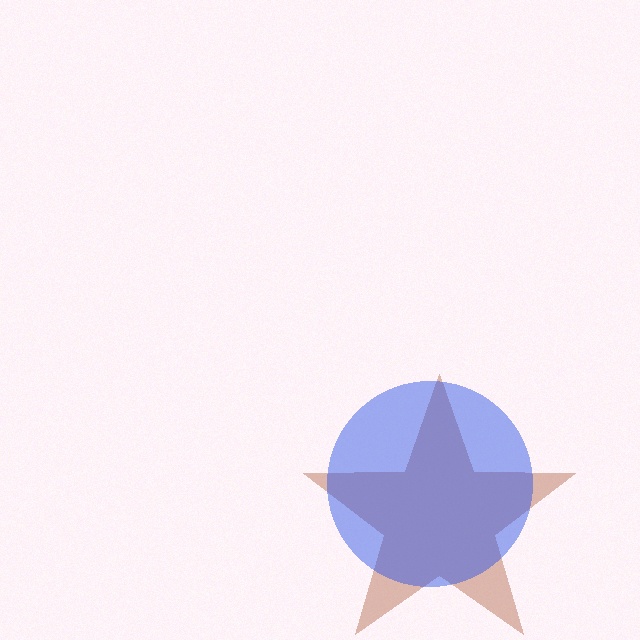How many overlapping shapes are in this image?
There are 2 overlapping shapes in the image.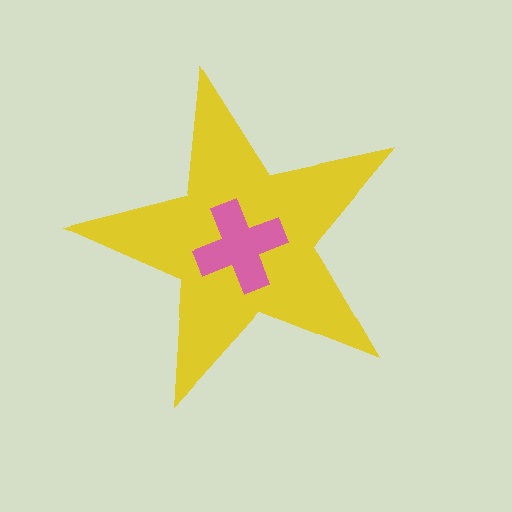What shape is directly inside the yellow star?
The pink cross.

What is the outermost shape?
The yellow star.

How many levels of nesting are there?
2.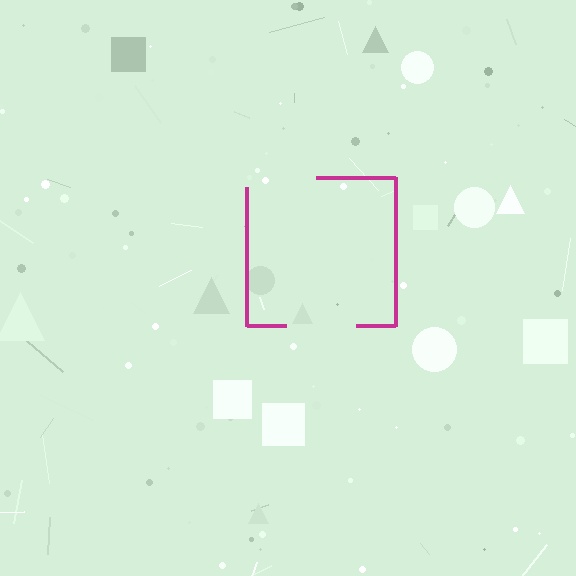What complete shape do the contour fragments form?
The contour fragments form a square.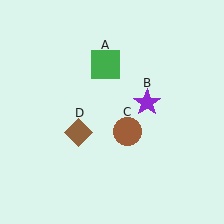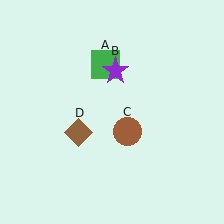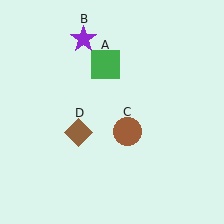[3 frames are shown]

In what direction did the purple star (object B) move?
The purple star (object B) moved up and to the left.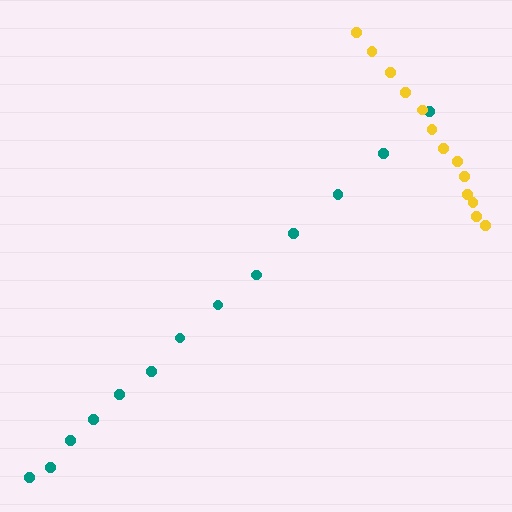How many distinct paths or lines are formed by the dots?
There are 2 distinct paths.